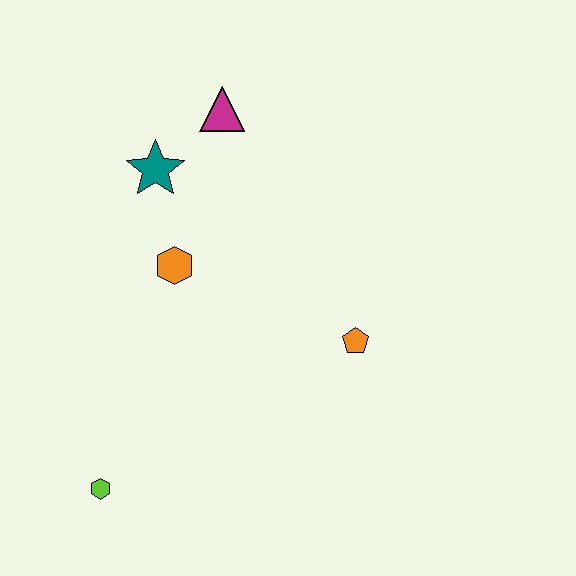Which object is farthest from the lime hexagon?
The magenta triangle is farthest from the lime hexagon.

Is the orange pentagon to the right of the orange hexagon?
Yes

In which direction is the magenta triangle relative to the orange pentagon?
The magenta triangle is above the orange pentagon.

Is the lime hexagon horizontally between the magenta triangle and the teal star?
No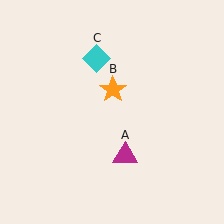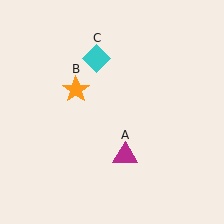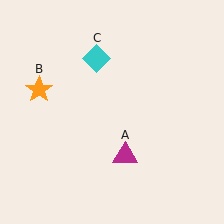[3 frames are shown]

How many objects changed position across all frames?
1 object changed position: orange star (object B).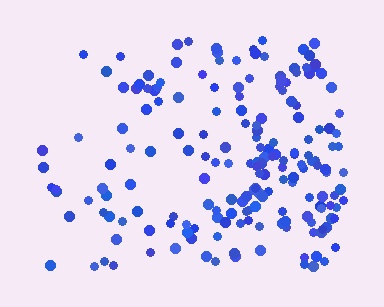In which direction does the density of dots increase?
From left to right, with the right side densest.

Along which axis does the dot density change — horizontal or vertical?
Horizontal.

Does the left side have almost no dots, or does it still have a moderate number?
Still a moderate number, just noticeably fewer than the right.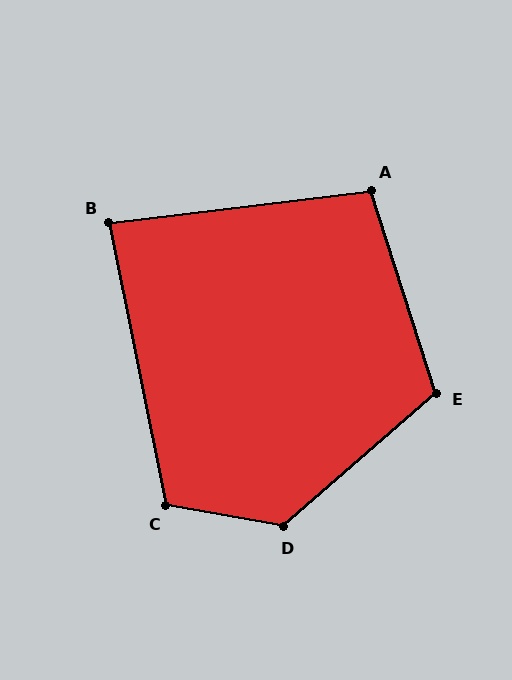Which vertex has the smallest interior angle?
B, at approximately 86 degrees.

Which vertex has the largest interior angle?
D, at approximately 129 degrees.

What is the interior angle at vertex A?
Approximately 101 degrees (obtuse).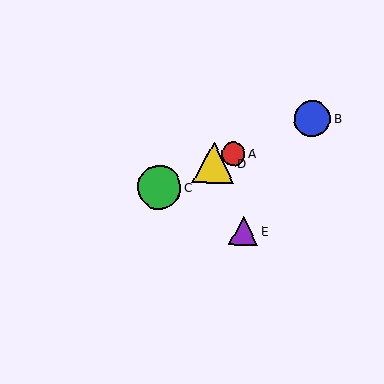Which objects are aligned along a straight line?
Objects A, B, C, D are aligned along a straight line.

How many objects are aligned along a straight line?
4 objects (A, B, C, D) are aligned along a straight line.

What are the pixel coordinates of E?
Object E is at (244, 231).